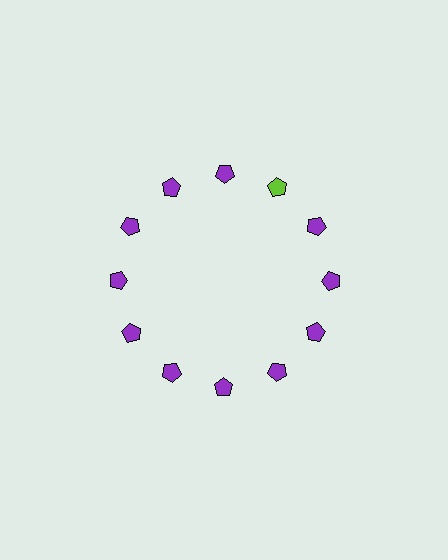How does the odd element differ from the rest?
It has a different color: lime instead of purple.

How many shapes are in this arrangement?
There are 12 shapes arranged in a ring pattern.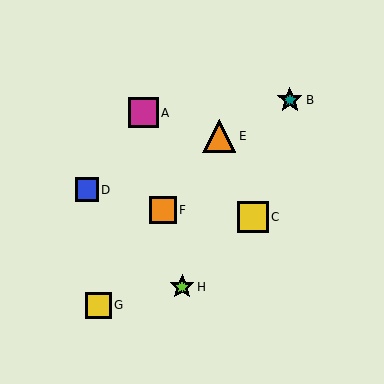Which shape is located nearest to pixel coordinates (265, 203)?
The yellow square (labeled C) at (253, 217) is nearest to that location.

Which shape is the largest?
The orange triangle (labeled E) is the largest.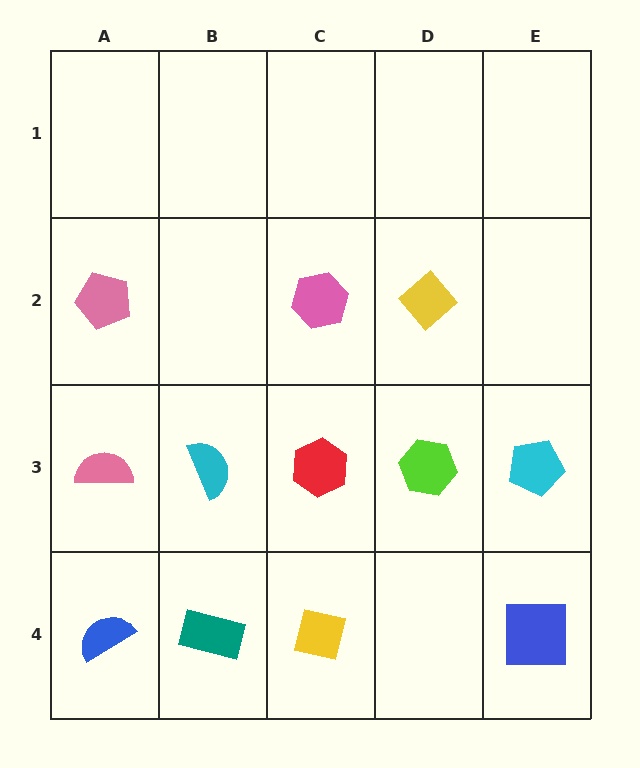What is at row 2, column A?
A pink pentagon.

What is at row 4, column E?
A blue square.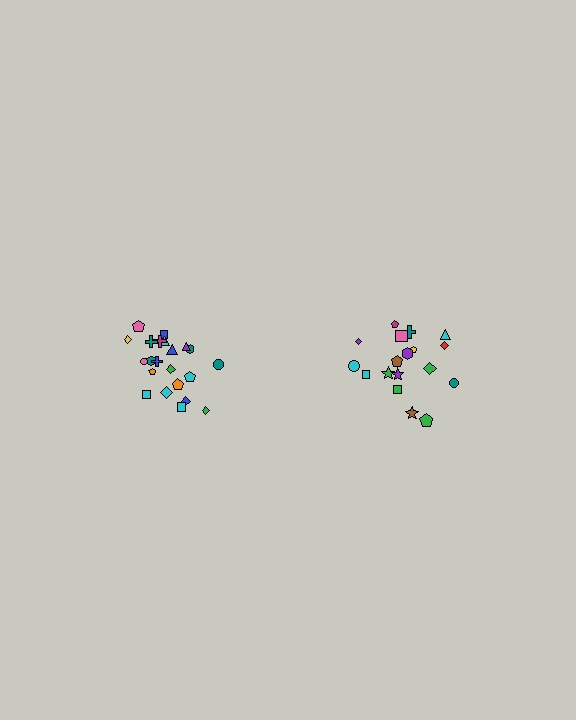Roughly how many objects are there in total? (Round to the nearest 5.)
Roughly 40 objects in total.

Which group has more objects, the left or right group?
The left group.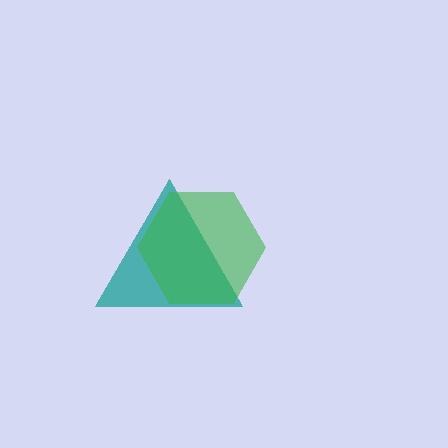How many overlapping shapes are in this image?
There are 2 overlapping shapes in the image.